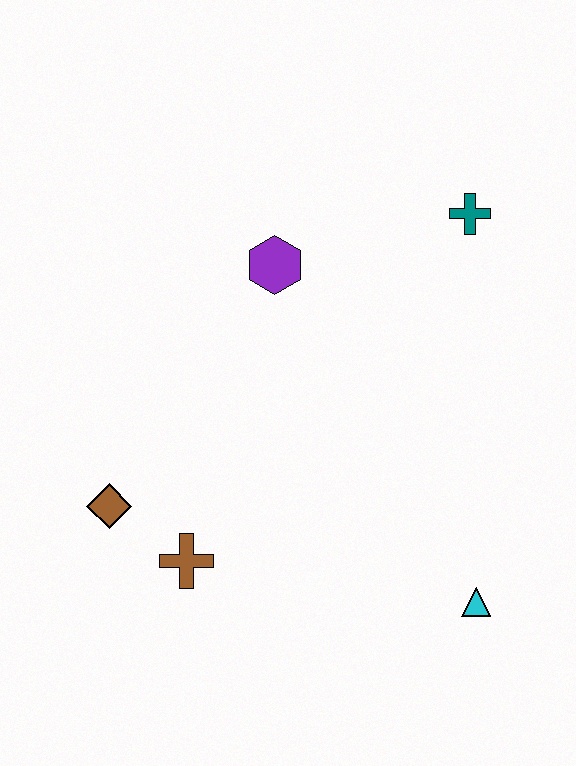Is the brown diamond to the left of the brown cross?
Yes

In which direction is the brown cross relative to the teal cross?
The brown cross is below the teal cross.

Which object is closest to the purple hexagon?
The teal cross is closest to the purple hexagon.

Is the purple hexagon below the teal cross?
Yes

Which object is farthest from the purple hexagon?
The cyan triangle is farthest from the purple hexagon.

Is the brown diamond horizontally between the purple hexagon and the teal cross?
No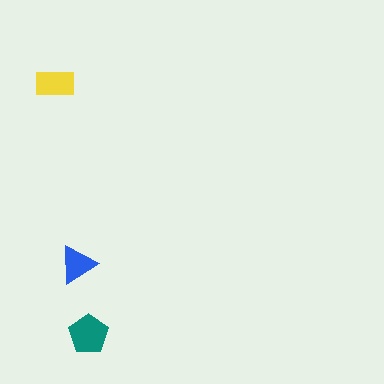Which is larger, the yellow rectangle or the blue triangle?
The yellow rectangle.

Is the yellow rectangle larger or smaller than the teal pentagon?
Smaller.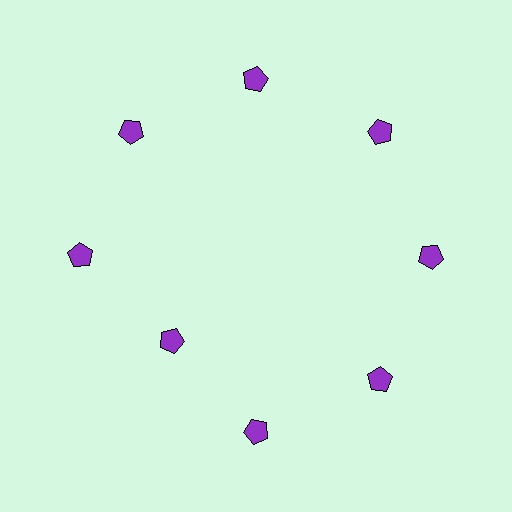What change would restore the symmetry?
The symmetry would be restored by moving it outward, back onto the ring so that all 8 pentagons sit at equal angles and equal distance from the center.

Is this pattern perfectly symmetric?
No. The 8 purple pentagons are arranged in a ring, but one element near the 8 o'clock position is pulled inward toward the center, breaking the 8-fold rotational symmetry.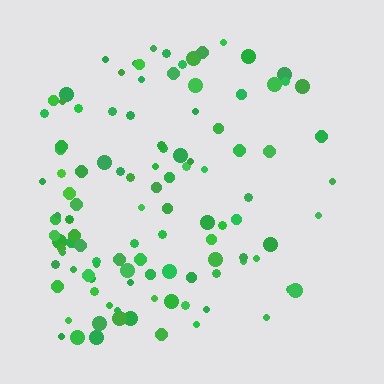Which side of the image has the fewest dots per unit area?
The right.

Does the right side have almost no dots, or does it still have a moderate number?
Still a moderate number, just noticeably fewer than the left.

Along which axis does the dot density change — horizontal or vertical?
Horizontal.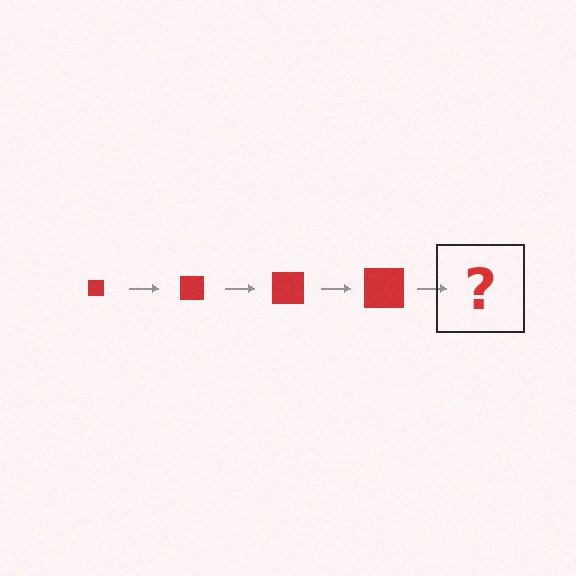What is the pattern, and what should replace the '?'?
The pattern is that the square gets progressively larger each step. The '?' should be a red square, larger than the previous one.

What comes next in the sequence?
The next element should be a red square, larger than the previous one.